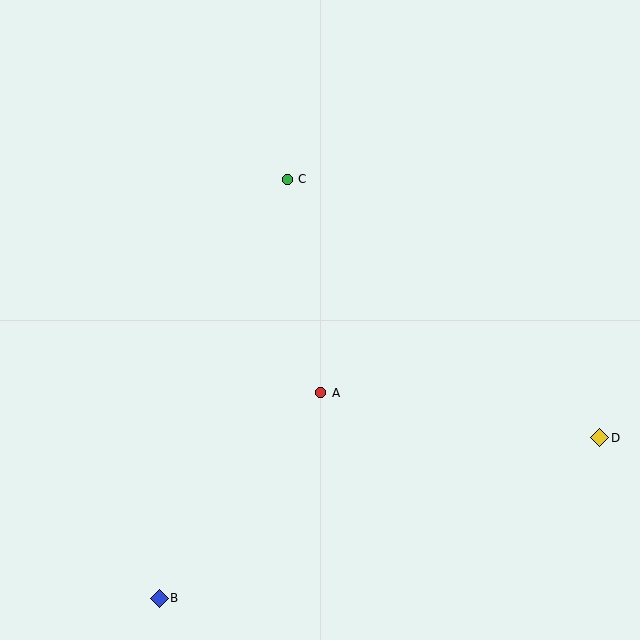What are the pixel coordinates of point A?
Point A is at (321, 393).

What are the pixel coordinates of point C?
Point C is at (287, 179).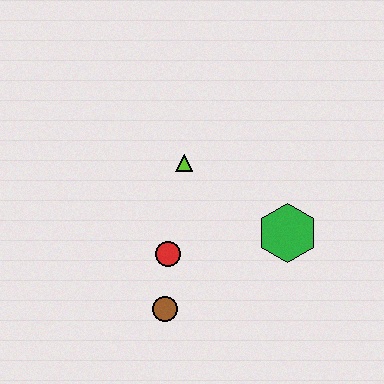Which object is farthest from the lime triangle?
The brown circle is farthest from the lime triangle.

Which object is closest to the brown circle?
The red circle is closest to the brown circle.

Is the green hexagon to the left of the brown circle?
No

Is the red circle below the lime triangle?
Yes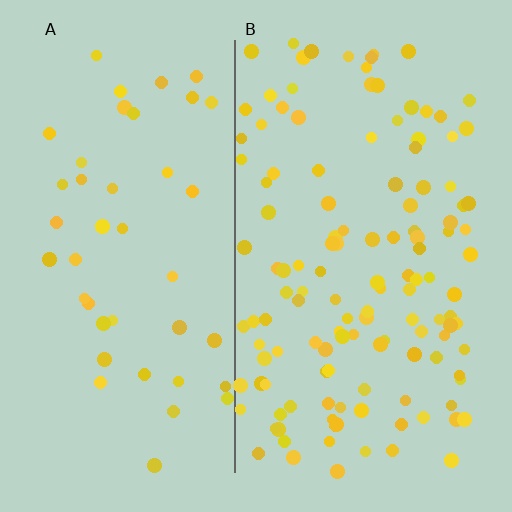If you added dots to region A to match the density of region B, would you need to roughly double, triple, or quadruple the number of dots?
Approximately triple.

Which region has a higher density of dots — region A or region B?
B (the right).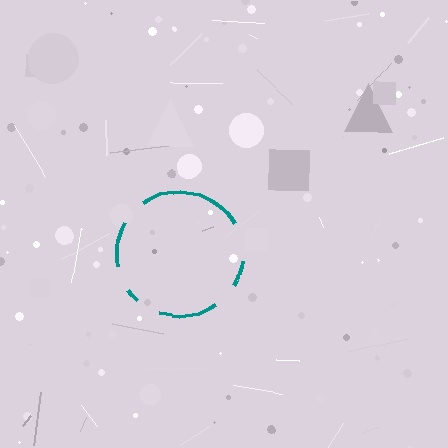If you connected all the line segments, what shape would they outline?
They would outline a circle.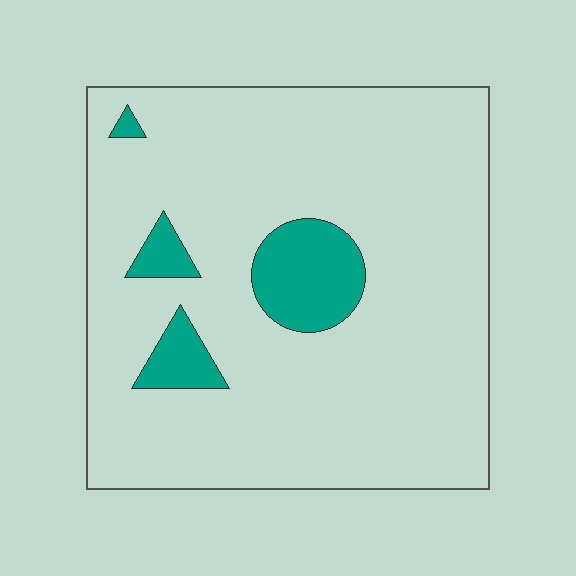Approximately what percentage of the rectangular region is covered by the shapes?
Approximately 10%.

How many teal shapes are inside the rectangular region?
4.